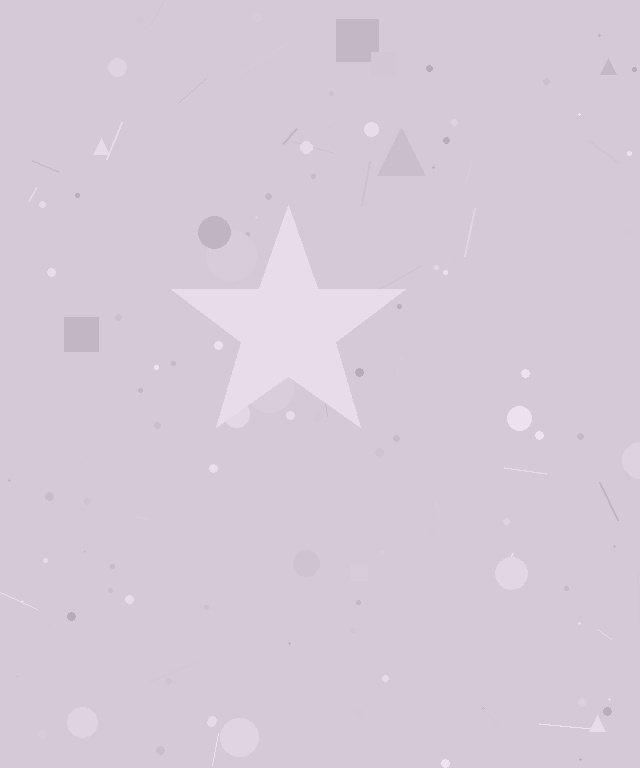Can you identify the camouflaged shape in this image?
The camouflaged shape is a star.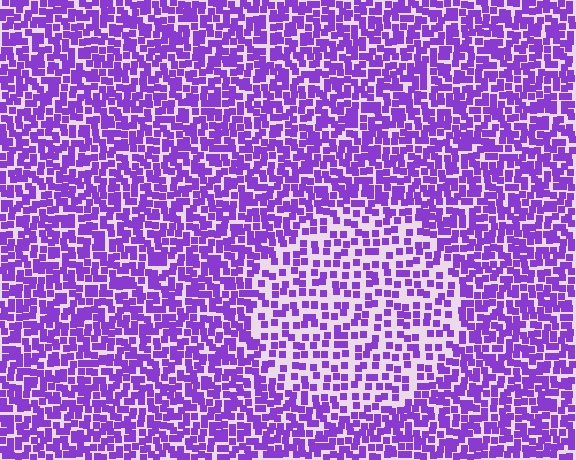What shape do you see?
I see a circle.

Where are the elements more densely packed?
The elements are more densely packed outside the circle boundary.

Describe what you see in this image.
The image contains small purple elements arranged at two different densities. A circle-shaped region is visible where the elements are less densely packed than the surrounding area.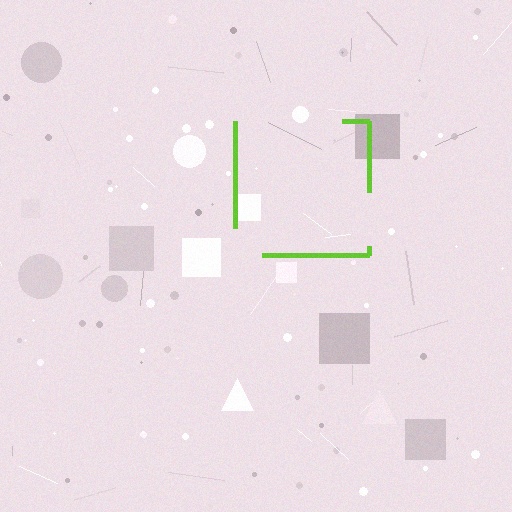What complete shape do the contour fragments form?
The contour fragments form a square.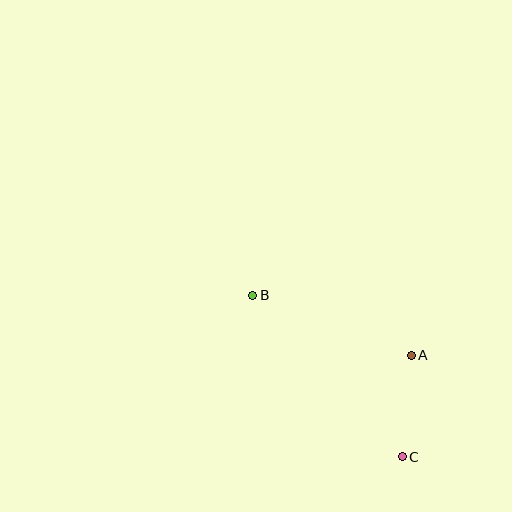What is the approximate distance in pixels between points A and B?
The distance between A and B is approximately 169 pixels.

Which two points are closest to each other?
Points A and C are closest to each other.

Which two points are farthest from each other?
Points B and C are farthest from each other.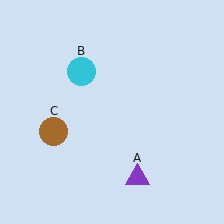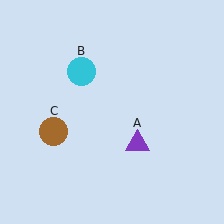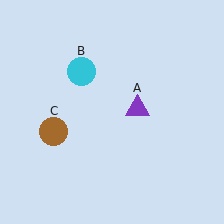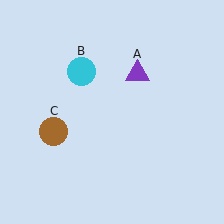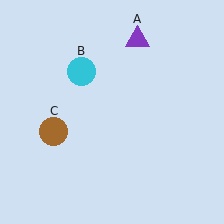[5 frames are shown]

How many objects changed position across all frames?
1 object changed position: purple triangle (object A).